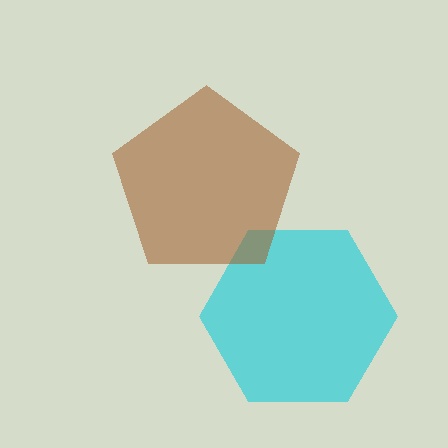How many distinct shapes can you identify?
There are 2 distinct shapes: a cyan hexagon, a brown pentagon.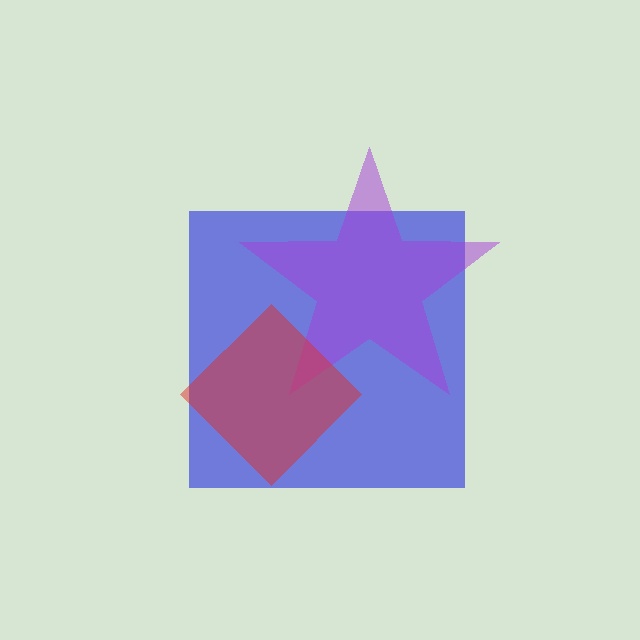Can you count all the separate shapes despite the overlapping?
Yes, there are 3 separate shapes.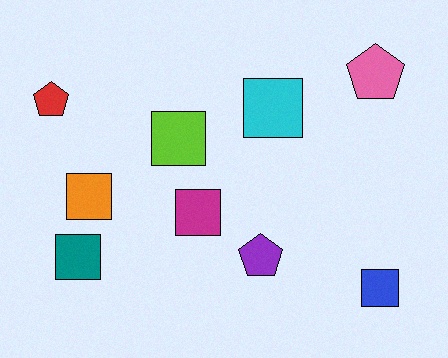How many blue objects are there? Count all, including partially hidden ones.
There is 1 blue object.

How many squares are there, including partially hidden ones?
There are 6 squares.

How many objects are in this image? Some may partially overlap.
There are 9 objects.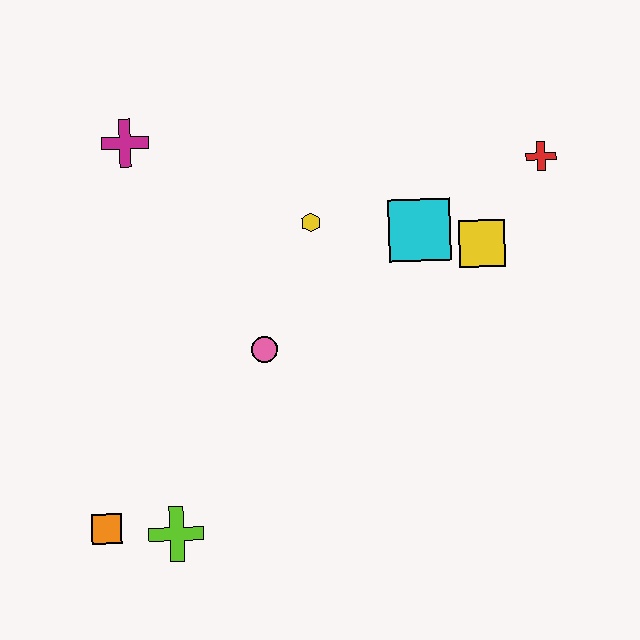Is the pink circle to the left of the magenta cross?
No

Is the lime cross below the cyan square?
Yes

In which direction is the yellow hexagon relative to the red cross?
The yellow hexagon is to the left of the red cross.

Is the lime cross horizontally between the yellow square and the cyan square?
No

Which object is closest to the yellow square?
The cyan square is closest to the yellow square.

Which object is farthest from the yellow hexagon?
The orange square is farthest from the yellow hexagon.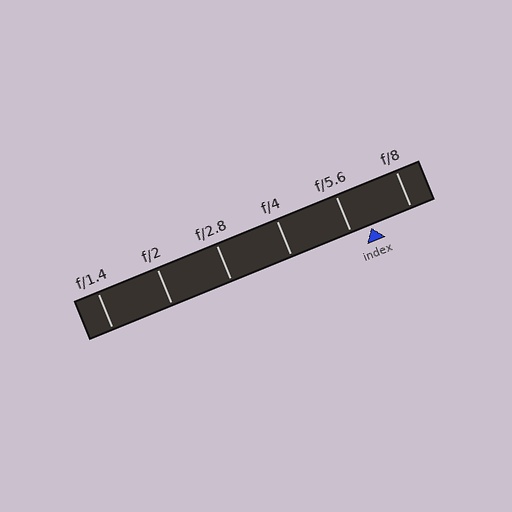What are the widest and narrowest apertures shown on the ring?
The widest aperture shown is f/1.4 and the narrowest is f/8.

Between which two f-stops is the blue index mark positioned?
The index mark is between f/5.6 and f/8.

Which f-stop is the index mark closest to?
The index mark is closest to f/5.6.